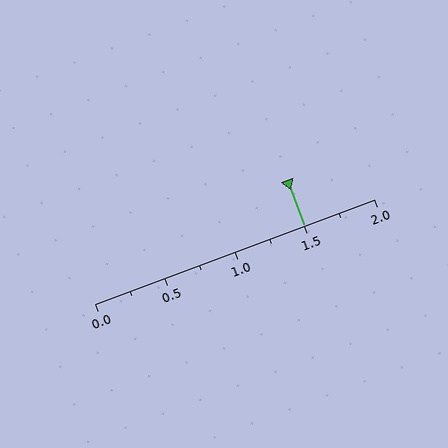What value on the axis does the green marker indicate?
The marker indicates approximately 1.5.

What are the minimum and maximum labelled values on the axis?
The axis runs from 0.0 to 2.0.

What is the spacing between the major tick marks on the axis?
The major ticks are spaced 0.5 apart.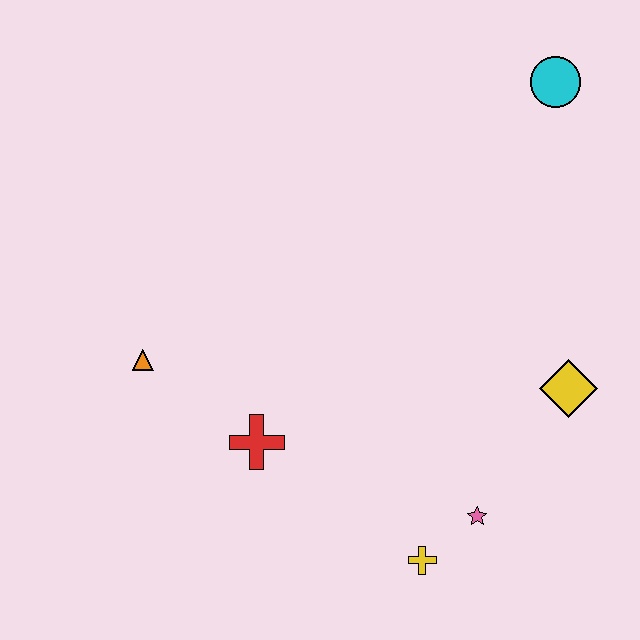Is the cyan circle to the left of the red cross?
No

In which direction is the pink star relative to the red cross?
The pink star is to the right of the red cross.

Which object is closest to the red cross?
The orange triangle is closest to the red cross.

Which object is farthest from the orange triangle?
The cyan circle is farthest from the orange triangle.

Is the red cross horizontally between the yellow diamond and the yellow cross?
No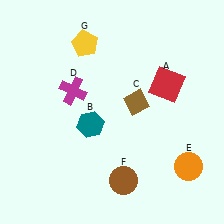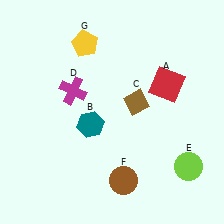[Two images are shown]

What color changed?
The circle (E) changed from orange in Image 1 to lime in Image 2.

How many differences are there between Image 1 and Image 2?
There is 1 difference between the two images.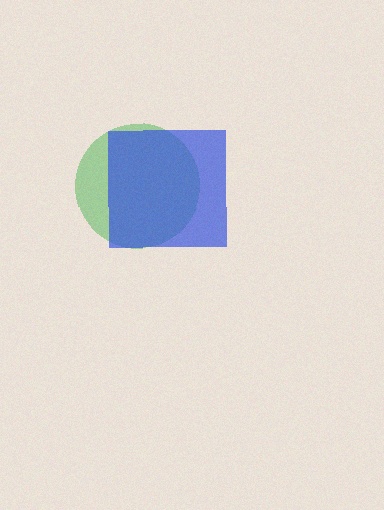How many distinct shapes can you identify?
There are 2 distinct shapes: a green circle, a blue square.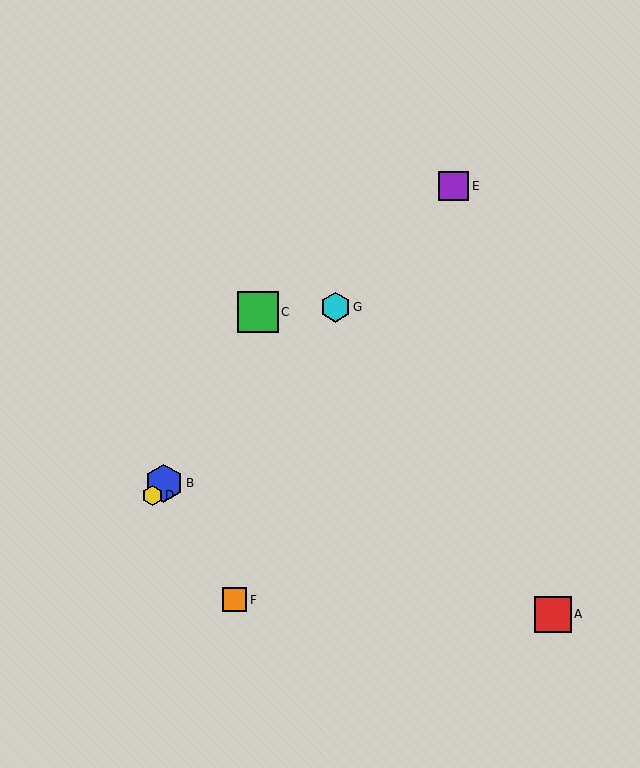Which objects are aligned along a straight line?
Objects B, D, E, G are aligned along a straight line.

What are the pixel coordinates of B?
Object B is at (164, 483).